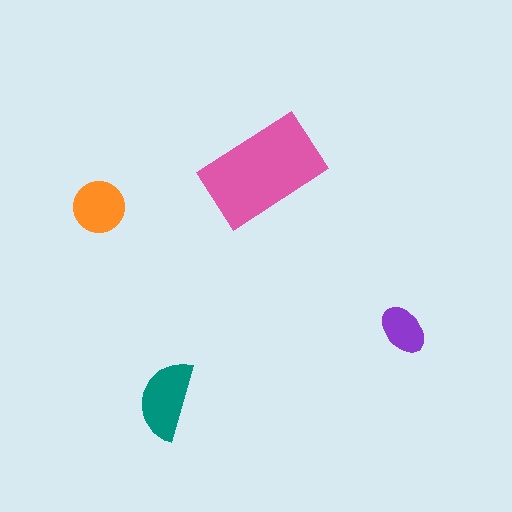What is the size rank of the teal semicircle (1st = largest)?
2nd.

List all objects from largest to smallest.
The pink rectangle, the teal semicircle, the orange circle, the purple ellipse.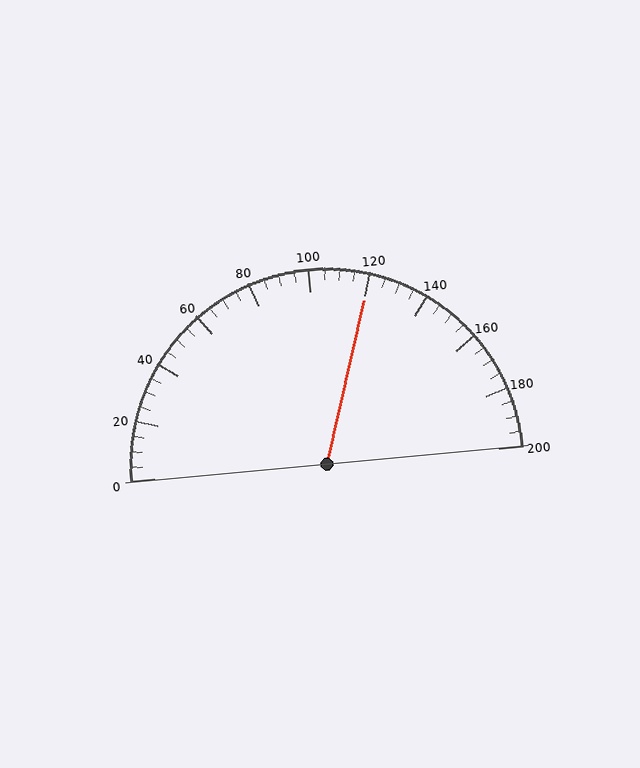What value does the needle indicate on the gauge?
The needle indicates approximately 120.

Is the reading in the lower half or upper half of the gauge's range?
The reading is in the upper half of the range (0 to 200).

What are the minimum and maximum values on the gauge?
The gauge ranges from 0 to 200.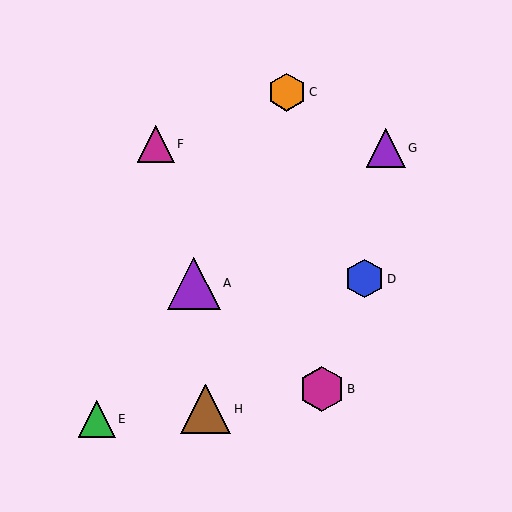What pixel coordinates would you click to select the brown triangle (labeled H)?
Click at (206, 409) to select the brown triangle H.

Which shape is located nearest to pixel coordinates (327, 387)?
The magenta hexagon (labeled B) at (322, 389) is nearest to that location.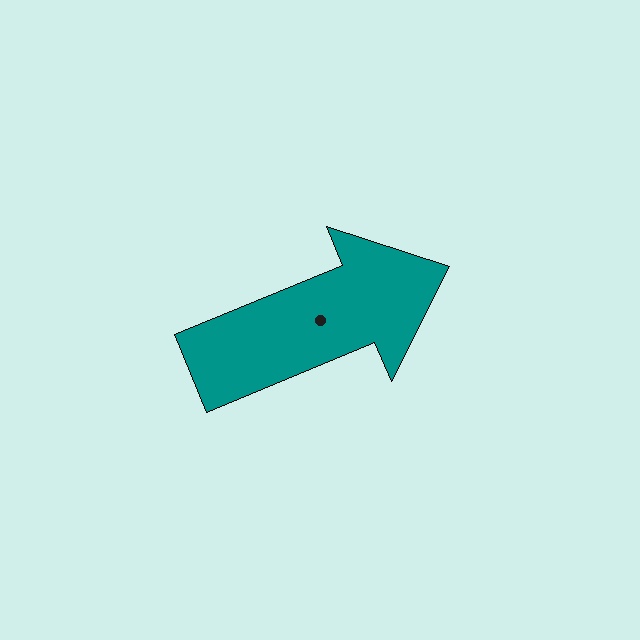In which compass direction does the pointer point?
East.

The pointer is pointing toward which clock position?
Roughly 2 o'clock.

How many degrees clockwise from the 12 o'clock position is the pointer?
Approximately 68 degrees.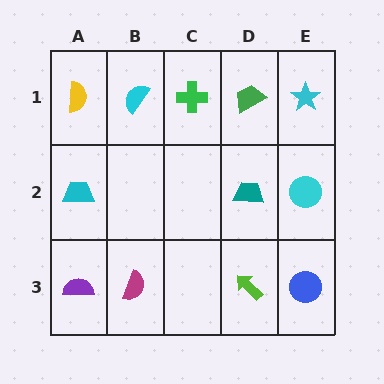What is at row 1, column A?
A yellow semicircle.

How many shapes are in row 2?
3 shapes.